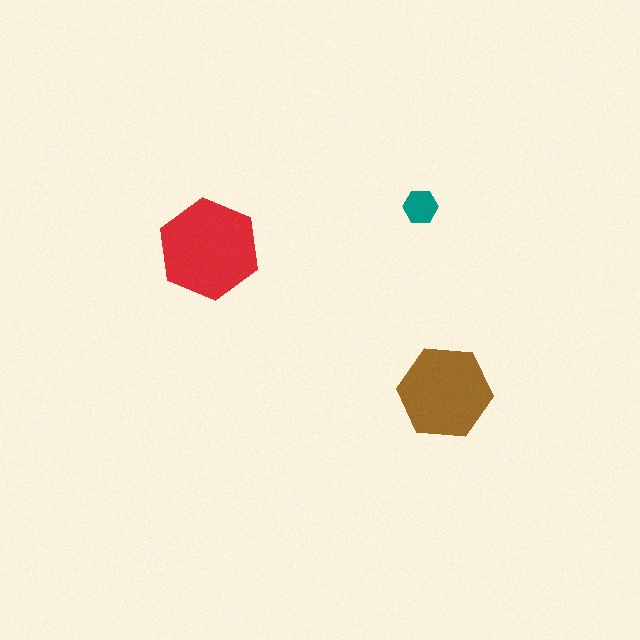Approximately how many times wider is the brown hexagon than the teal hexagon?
About 2.5 times wider.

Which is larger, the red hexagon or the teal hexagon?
The red one.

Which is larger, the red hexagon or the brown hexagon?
The red one.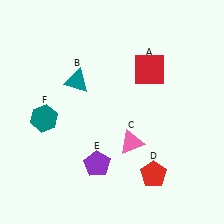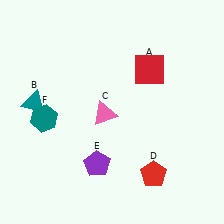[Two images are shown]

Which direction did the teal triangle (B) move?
The teal triangle (B) moved left.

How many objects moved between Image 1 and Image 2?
2 objects moved between the two images.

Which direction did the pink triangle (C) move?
The pink triangle (C) moved up.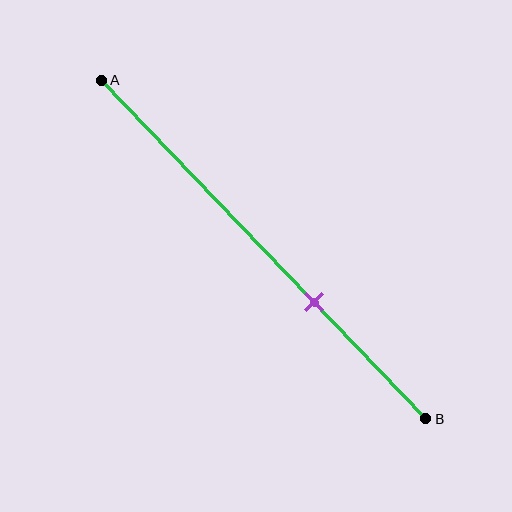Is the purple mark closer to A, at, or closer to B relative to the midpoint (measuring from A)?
The purple mark is closer to point B than the midpoint of segment AB.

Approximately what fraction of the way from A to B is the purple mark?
The purple mark is approximately 65% of the way from A to B.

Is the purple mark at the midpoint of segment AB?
No, the mark is at about 65% from A, not at the 50% midpoint.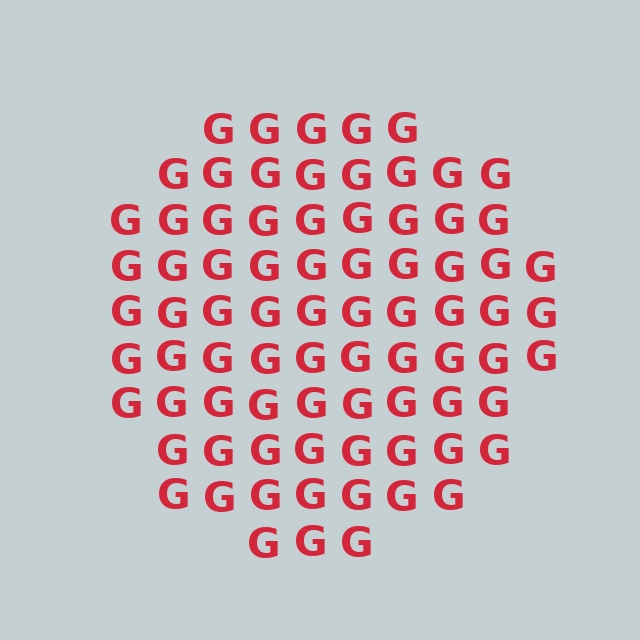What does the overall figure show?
The overall figure shows a circle.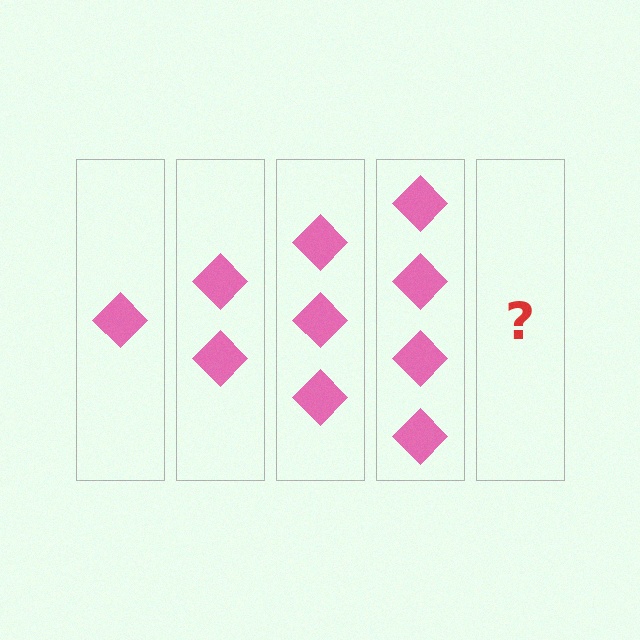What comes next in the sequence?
The next element should be 5 diamonds.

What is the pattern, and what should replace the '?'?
The pattern is that each step adds one more diamond. The '?' should be 5 diamonds.